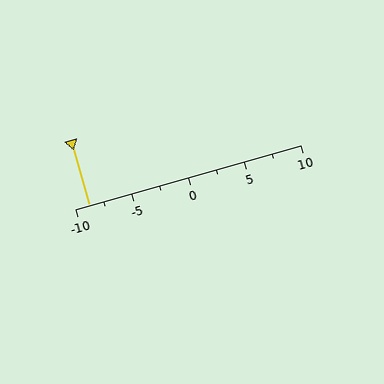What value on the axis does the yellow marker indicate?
The marker indicates approximately -8.8.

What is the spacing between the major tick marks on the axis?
The major ticks are spaced 5 apart.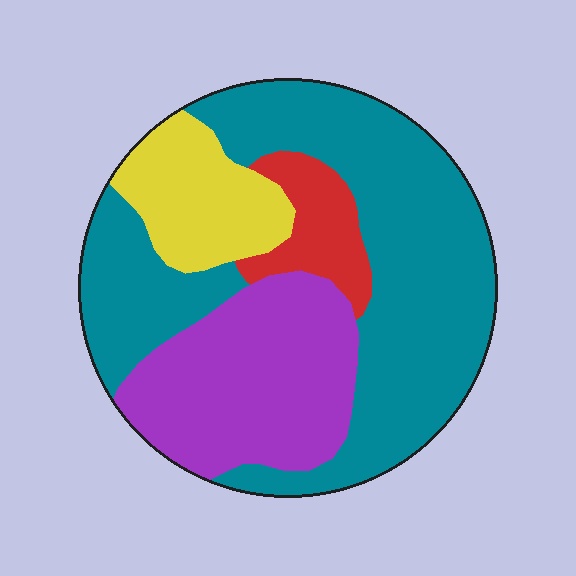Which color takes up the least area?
Red, at roughly 10%.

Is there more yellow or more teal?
Teal.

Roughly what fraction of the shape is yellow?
Yellow takes up about one eighth (1/8) of the shape.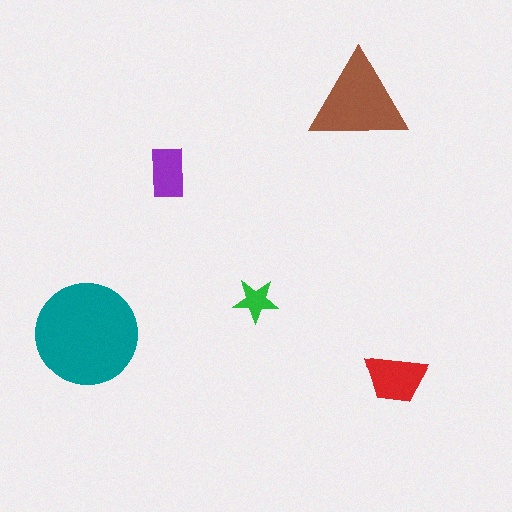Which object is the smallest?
The green star.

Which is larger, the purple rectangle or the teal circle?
The teal circle.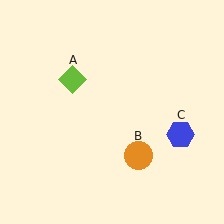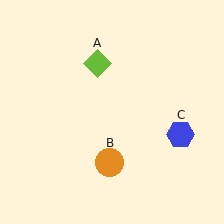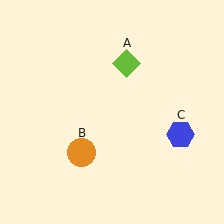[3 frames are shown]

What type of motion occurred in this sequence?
The lime diamond (object A), orange circle (object B) rotated clockwise around the center of the scene.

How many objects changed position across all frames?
2 objects changed position: lime diamond (object A), orange circle (object B).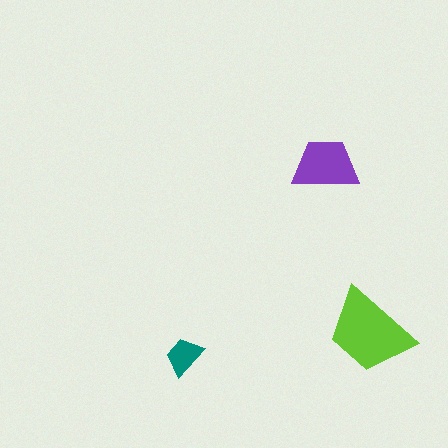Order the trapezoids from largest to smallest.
the lime one, the purple one, the teal one.